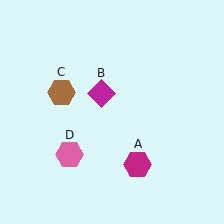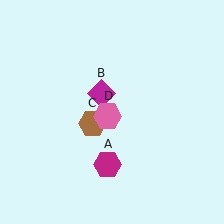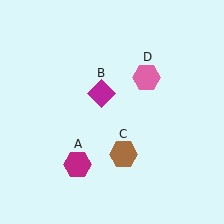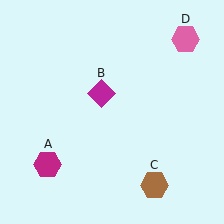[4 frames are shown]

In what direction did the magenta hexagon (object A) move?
The magenta hexagon (object A) moved left.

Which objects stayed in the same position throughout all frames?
Magenta diamond (object B) remained stationary.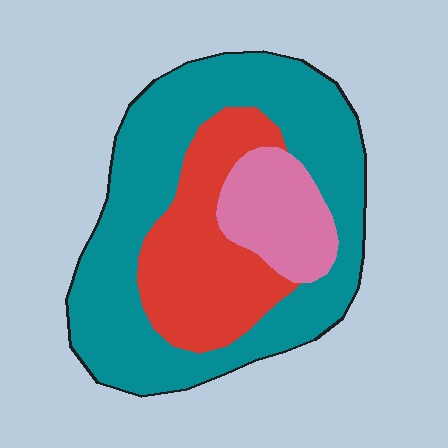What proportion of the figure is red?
Red takes up about one quarter (1/4) of the figure.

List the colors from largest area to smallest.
From largest to smallest: teal, red, pink.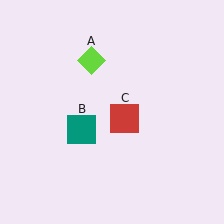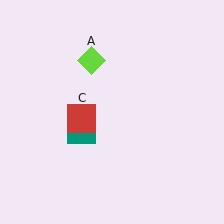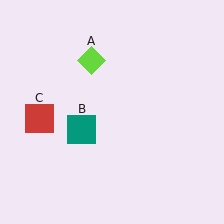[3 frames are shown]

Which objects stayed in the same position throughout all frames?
Lime diamond (object A) and teal square (object B) remained stationary.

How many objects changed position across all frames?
1 object changed position: red square (object C).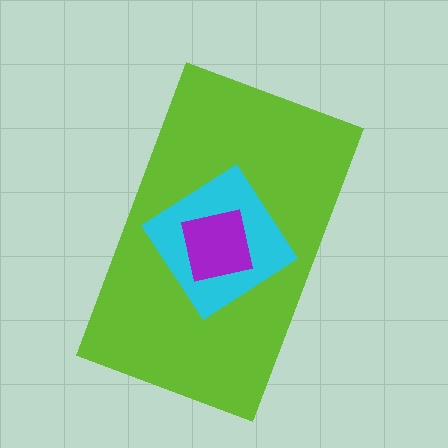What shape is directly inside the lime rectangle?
The cyan diamond.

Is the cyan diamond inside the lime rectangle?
Yes.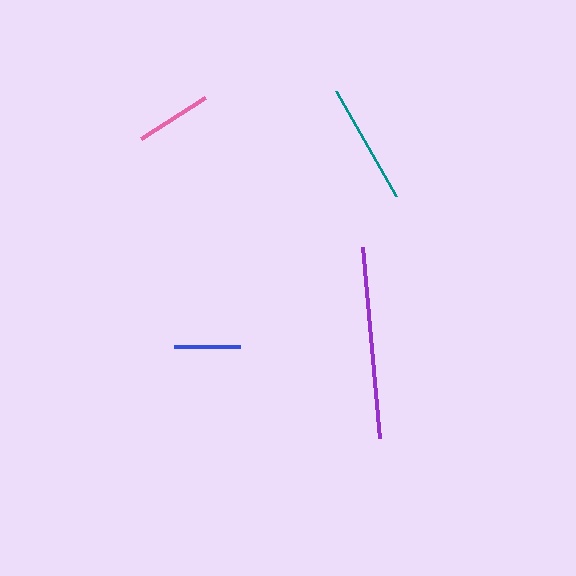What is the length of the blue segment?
The blue segment is approximately 65 pixels long.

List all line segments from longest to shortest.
From longest to shortest: purple, teal, pink, blue.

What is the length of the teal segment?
The teal segment is approximately 121 pixels long.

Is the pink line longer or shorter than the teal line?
The teal line is longer than the pink line.